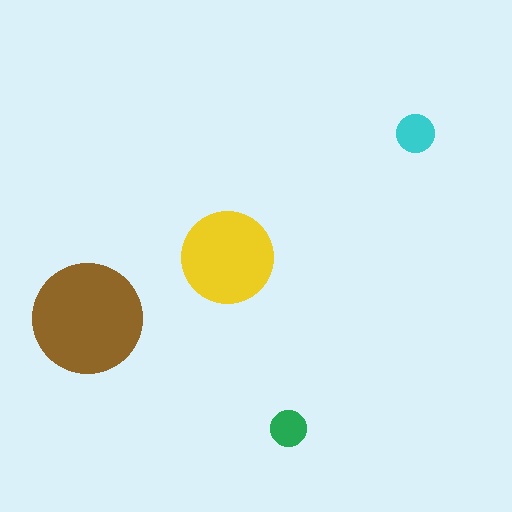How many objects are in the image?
There are 4 objects in the image.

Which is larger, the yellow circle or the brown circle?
The brown one.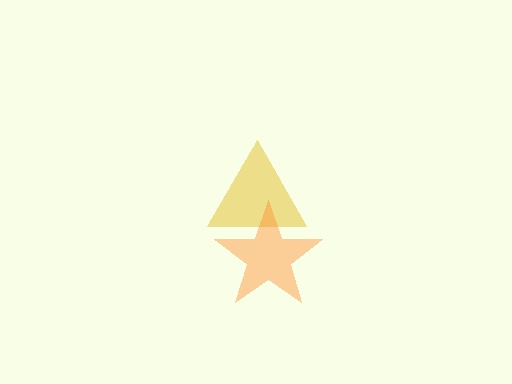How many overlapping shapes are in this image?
There are 2 overlapping shapes in the image.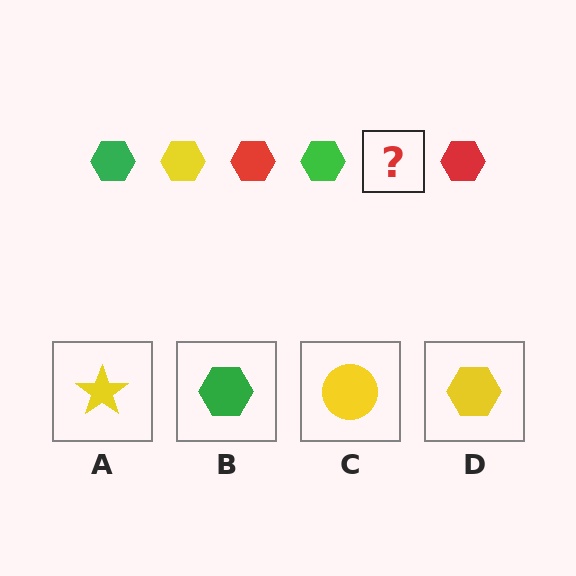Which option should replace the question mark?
Option D.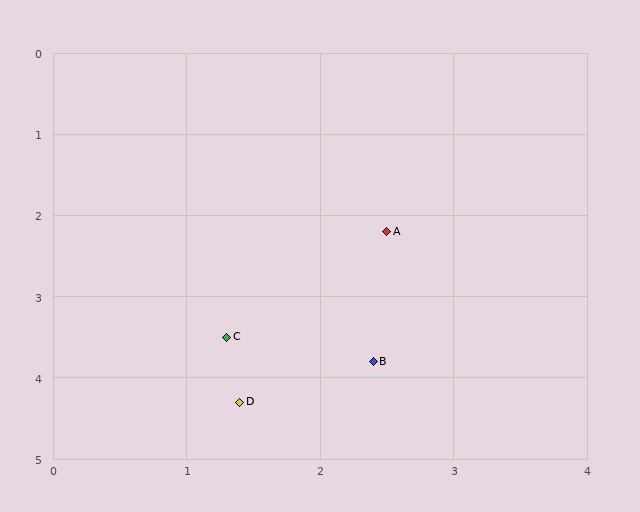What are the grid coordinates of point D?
Point D is at approximately (1.4, 4.3).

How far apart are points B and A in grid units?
Points B and A are about 1.6 grid units apart.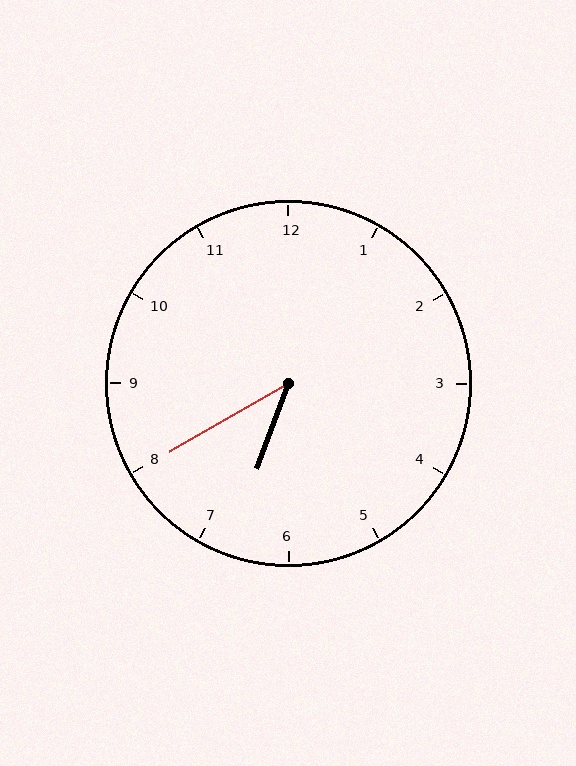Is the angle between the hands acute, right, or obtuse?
It is acute.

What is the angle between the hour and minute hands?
Approximately 40 degrees.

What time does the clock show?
6:40.